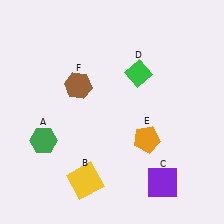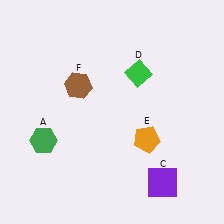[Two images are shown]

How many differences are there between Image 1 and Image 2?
There is 1 difference between the two images.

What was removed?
The yellow square (B) was removed in Image 2.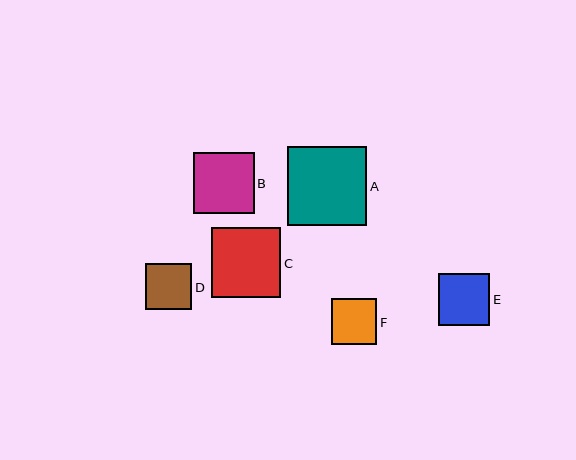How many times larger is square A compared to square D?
Square A is approximately 1.7 times the size of square D.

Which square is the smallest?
Square F is the smallest with a size of approximately 46 pixels.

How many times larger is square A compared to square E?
Square A is approximately 1.5 times the size of square E.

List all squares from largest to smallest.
From largest to smallest: A, C, B, E, D, F.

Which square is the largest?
Square A is the largest with a size of approximately 79 pixels.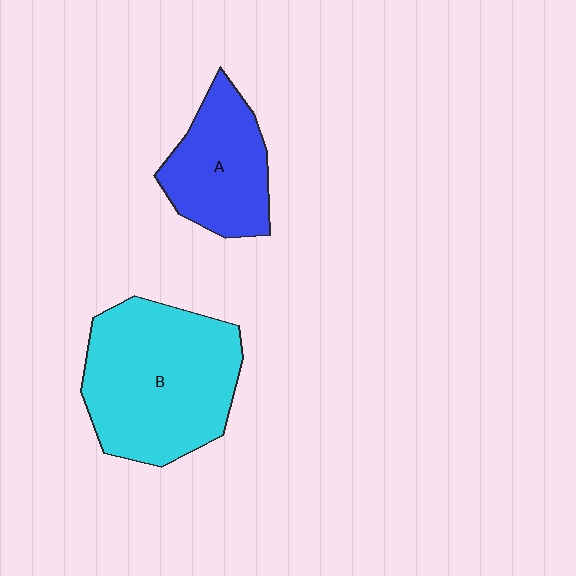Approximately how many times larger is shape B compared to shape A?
Approximately 1.7 times.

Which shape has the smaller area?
Shape A (blue).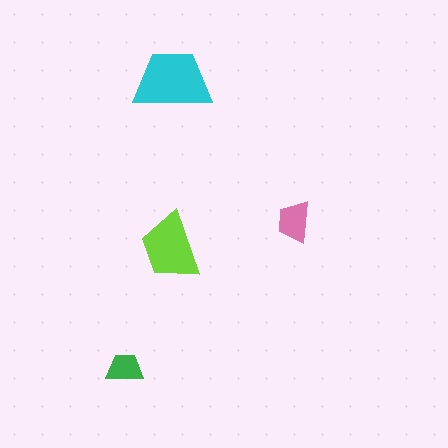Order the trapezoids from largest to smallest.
the cyan one, the lime one, the pink one, the green one.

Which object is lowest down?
The green trapezoid is bottommost.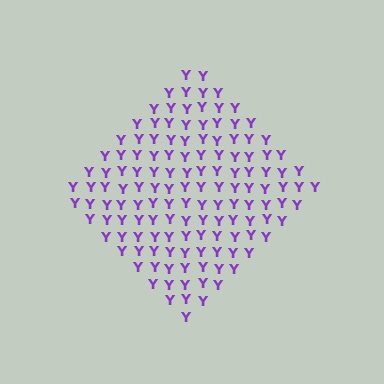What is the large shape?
The large shape is a diamond.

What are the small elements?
The small elements are letter Y's.